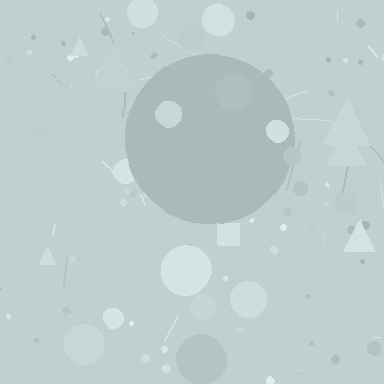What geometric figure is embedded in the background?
A circle is embedded in the background.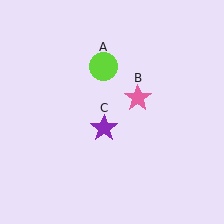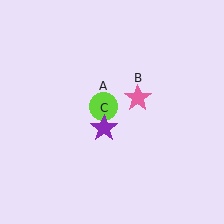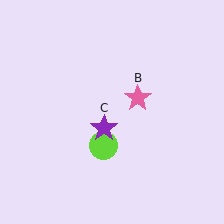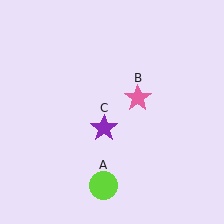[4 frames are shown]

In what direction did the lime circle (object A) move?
The lime circle (object A) moved down.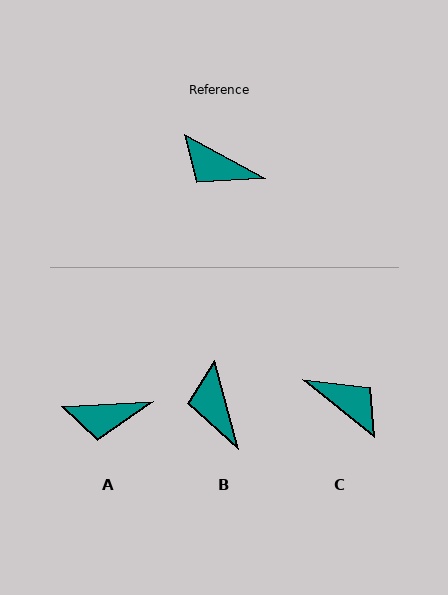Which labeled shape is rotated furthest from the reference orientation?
C, about 169 degrees away.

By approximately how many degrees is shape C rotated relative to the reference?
Approximately 169 degrees counter-clockwise.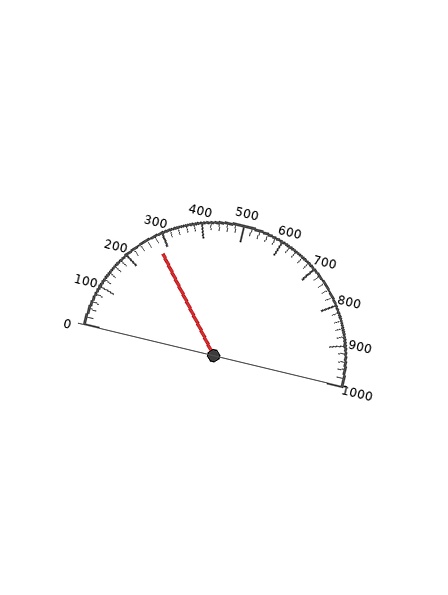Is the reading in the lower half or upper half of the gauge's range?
The reading is in the lower half of the range (0 to 1000).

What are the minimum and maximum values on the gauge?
The gauge ranges from 0 to 1000.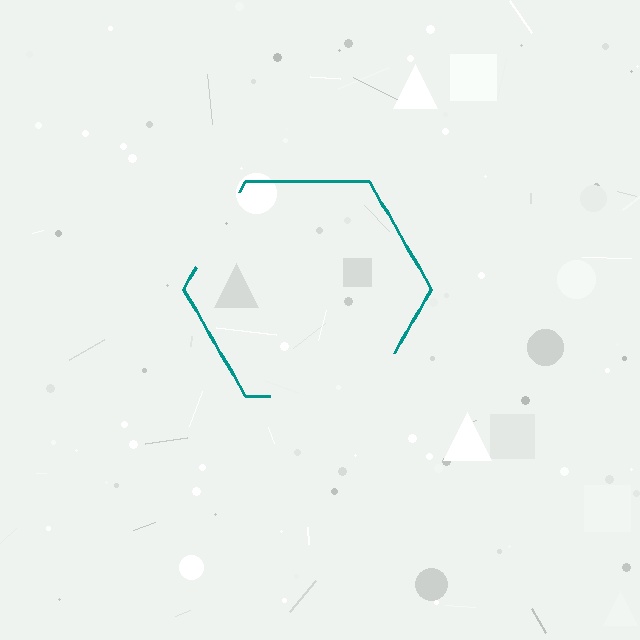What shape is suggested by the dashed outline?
The dashed outline suggests a hexagon.